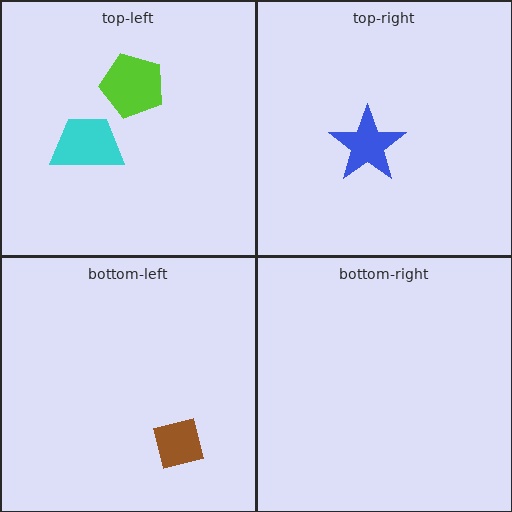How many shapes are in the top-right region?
1.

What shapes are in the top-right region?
The blue star.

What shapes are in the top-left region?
The cyan trapezoid, the lime pentagon.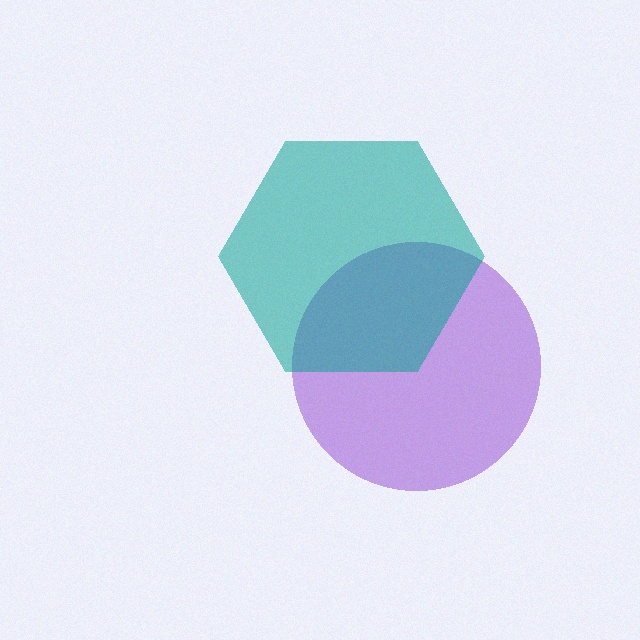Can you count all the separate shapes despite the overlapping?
Yes, there are 2 separate shapes.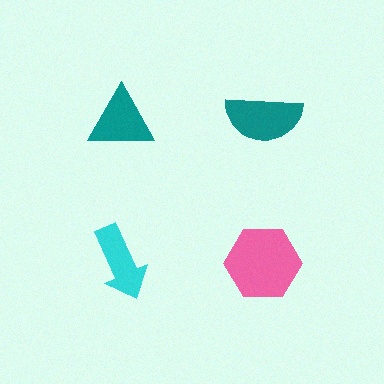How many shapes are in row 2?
2 shapes.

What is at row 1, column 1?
A teal triangle.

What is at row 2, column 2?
A pink hexagon.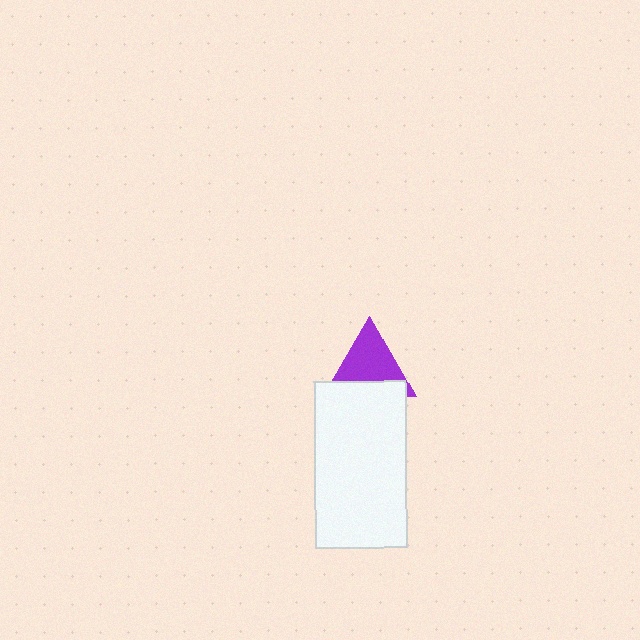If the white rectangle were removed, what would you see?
You would see the complete purple triangle.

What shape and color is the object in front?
The object in front is a white rectangle.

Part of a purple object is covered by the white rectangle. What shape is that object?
It is a triangle.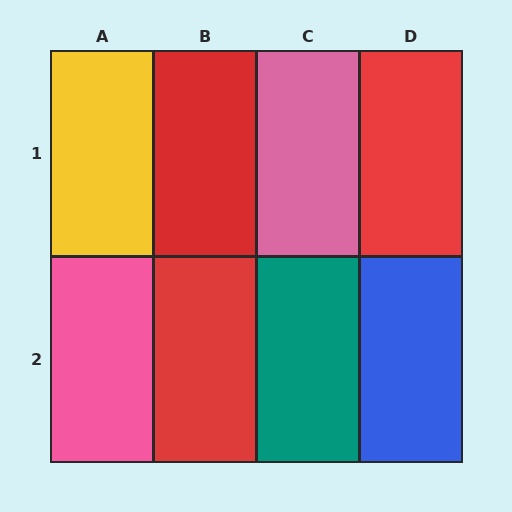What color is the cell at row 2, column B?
Red.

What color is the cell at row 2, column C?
Teal.